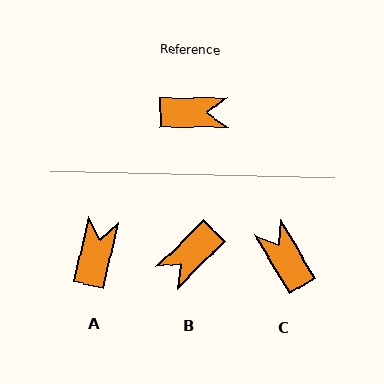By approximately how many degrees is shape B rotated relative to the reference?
Approximately 136 degrees clockwise.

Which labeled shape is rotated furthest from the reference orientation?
B, about 136 degrees away.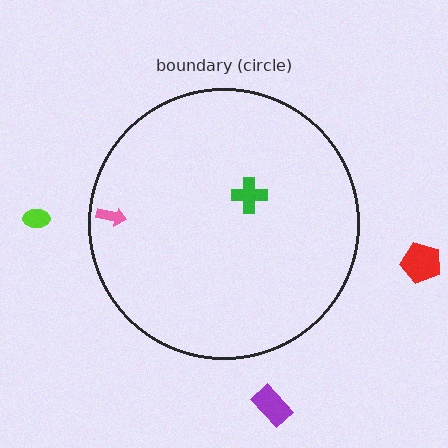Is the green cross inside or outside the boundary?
Inside.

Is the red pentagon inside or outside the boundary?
Outside.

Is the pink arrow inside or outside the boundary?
Inside.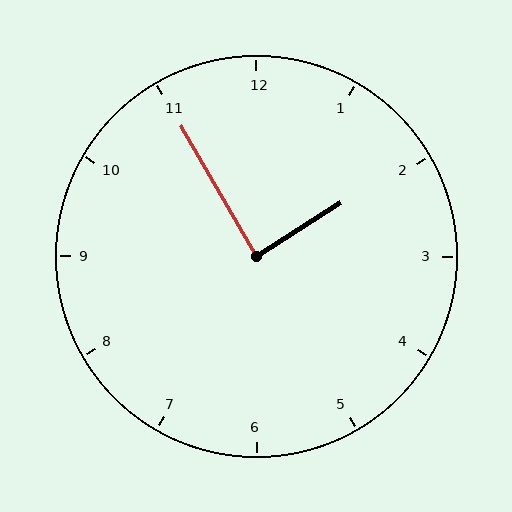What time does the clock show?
1:55.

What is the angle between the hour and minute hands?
Approximately 88 degrees.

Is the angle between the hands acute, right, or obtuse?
It is right.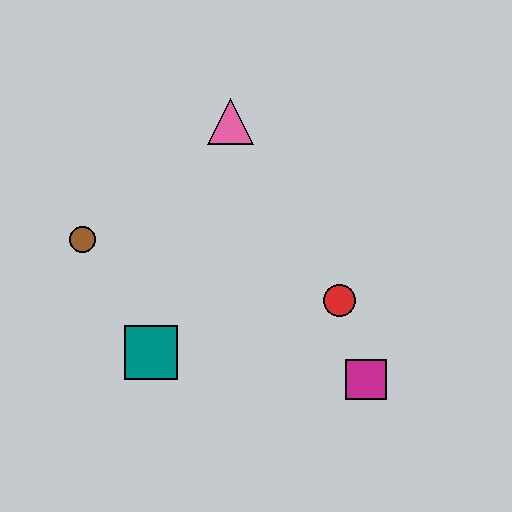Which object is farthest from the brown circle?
The magenta square is farthest from the brown circle.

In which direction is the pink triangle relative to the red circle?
The pink triangle is above the red circle.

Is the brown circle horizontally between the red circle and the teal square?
No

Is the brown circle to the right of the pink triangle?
No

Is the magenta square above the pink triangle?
No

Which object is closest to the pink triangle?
The brown circle is closest to the pink triangle.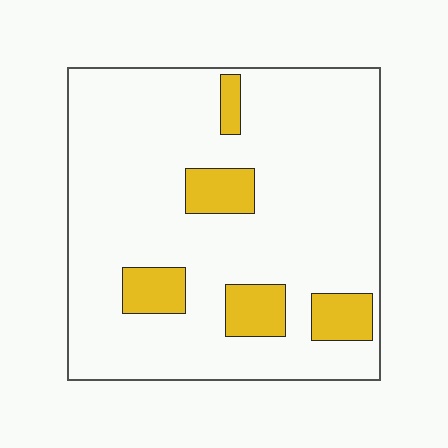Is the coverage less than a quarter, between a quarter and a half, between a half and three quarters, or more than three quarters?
Less than a quarter.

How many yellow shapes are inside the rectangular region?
5.